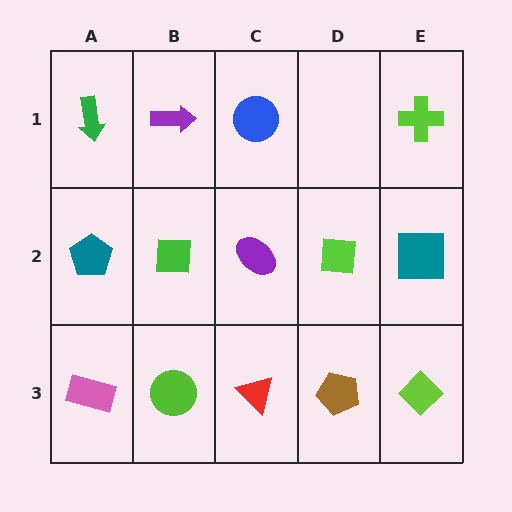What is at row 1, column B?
A purple arrow.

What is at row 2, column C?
A purple ellipse.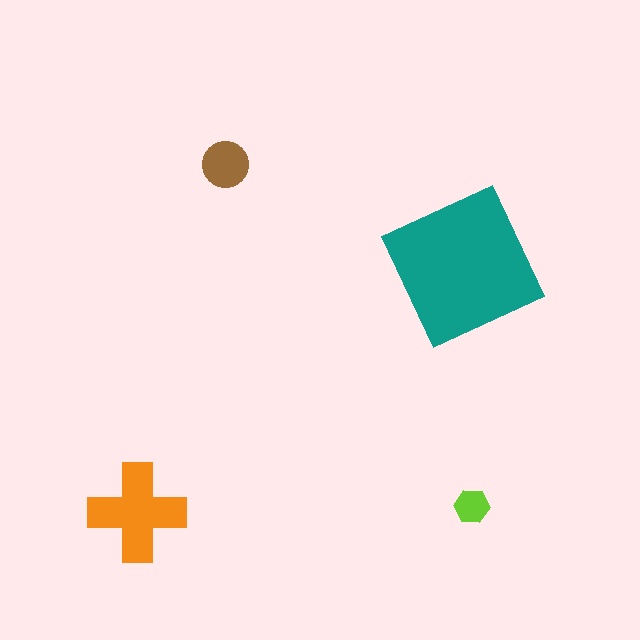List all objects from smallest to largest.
The lime hexagon, the brown circle, the orange cross, the teal square.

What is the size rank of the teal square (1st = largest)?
1st.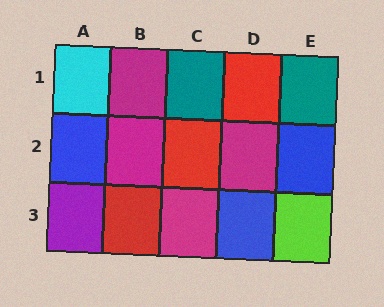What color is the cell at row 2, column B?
Magenta.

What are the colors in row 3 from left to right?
Purple, red, magenta, blue, lime.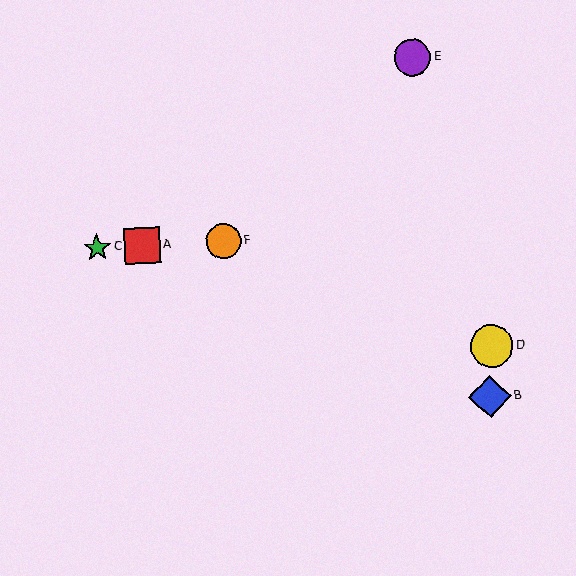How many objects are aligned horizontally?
3 objects (A, C, F) are aligned horizontally.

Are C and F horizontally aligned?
Yes, both are at y≈248.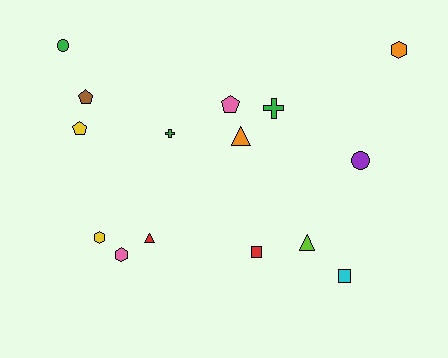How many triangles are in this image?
There are 3 triangles.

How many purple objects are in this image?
There is 1 purple object.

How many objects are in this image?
There are 15 objects.